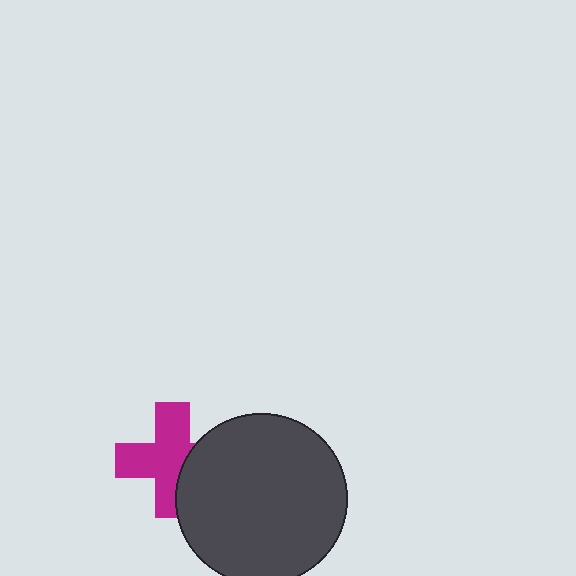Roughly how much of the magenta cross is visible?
Most of it is visible (roughly 68%).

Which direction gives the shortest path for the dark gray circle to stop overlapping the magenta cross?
Moving right gives the shortest separation.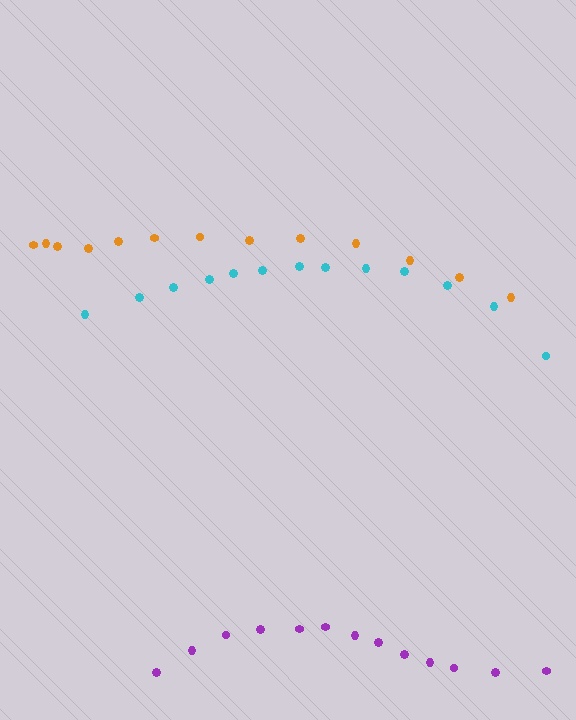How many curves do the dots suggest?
There are 3 distinct paths.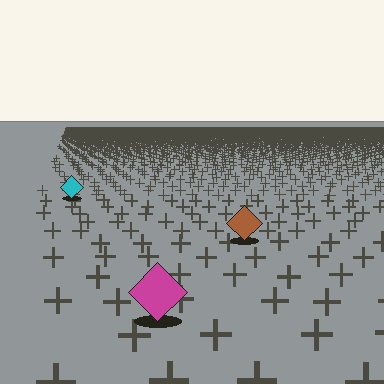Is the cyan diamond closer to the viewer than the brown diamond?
No. The brown diamond is closer — you can tell from the texture gradient: the ground texture is coarser near it.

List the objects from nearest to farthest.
From nearest to farthest: the magenta diamond, the brown diamond, the cyan diamond.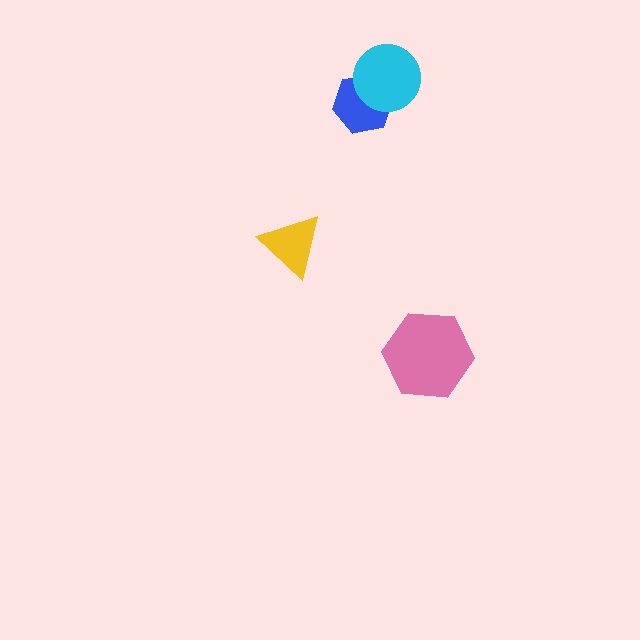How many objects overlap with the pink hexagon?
0 objects overlap with the pink hexagon.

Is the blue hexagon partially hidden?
Yes, it is partially covered by another shape.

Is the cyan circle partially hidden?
No, no other shape covers it.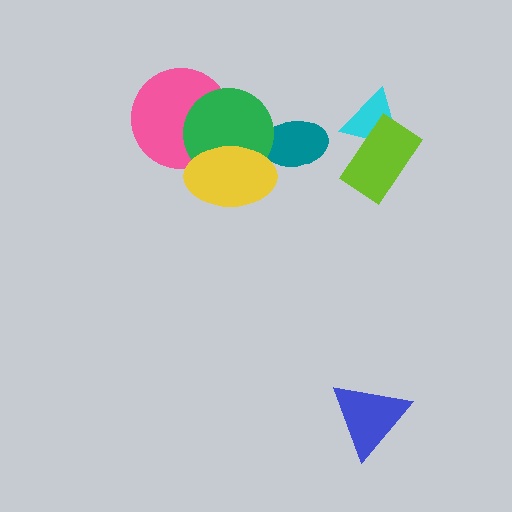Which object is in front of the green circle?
The yellow ellipse is in front of the green circle.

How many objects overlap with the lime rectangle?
1 object overlaps with the lime rectangle.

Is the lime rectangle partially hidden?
No, no other shape covers it.